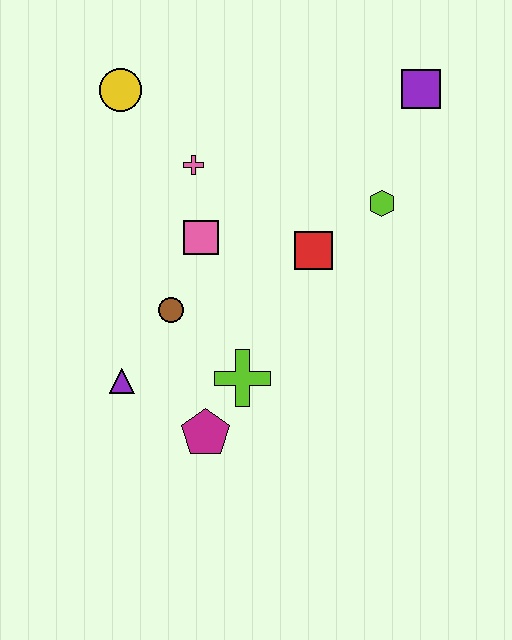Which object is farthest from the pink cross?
The magenta pentagon is farthest from the pink cross.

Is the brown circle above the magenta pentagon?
Yes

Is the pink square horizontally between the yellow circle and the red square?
Yes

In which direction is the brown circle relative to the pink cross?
The brown circle is below the pink cross.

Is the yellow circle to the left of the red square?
Yes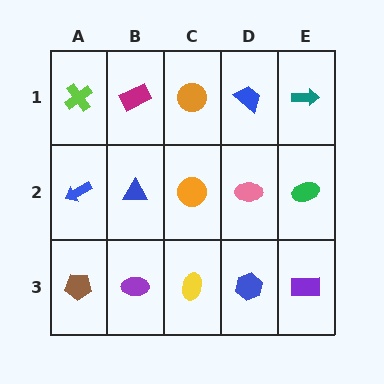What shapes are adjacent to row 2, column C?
An orange circle (row 1, column C), a yellow ellipse (row 3, column C), a blue triangle (row 2, column B), a pink ellipse (row 2, column D).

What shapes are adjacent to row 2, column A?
A lime cross (row 1, column A), a brown pentagon (row 3, column A), a blue triangle (row 2, column B).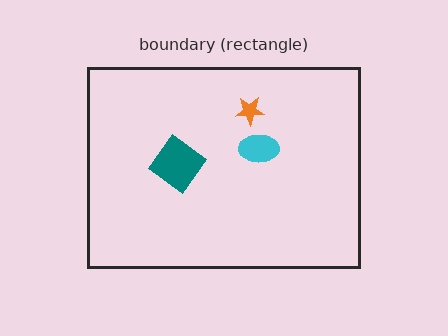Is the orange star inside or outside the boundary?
Inside.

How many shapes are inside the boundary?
3 inside, 0 outside.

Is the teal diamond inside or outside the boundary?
Inside.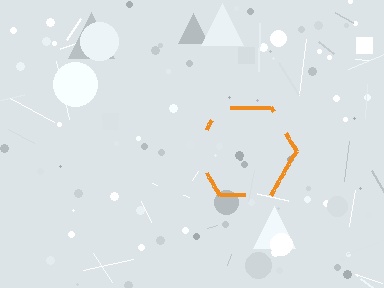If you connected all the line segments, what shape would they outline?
They would outline a hexagon.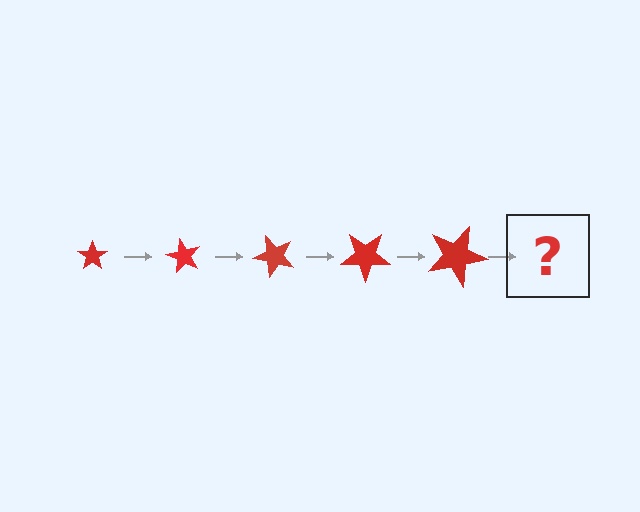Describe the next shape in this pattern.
It should be a star, larger than the previous one and rotated 300 degrees from the start.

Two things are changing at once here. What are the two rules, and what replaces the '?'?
The two rules are that the star grows larger each step and it rotates 60 degrees each step. The '?' should be a star, larger than the previous one and rotated 300 degrees from the start.